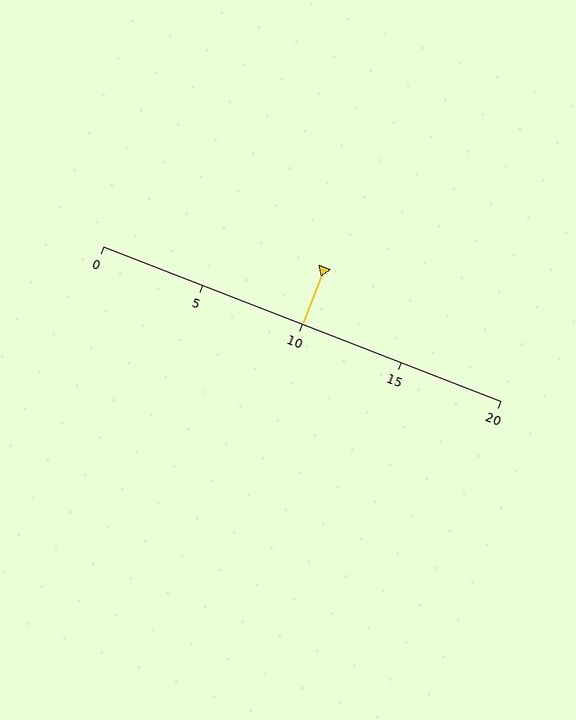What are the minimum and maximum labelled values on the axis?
The axis runs from 0 to 20.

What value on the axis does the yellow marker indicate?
The marker indicates approximately 10.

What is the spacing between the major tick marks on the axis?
The major ticks are spaced 5 apart.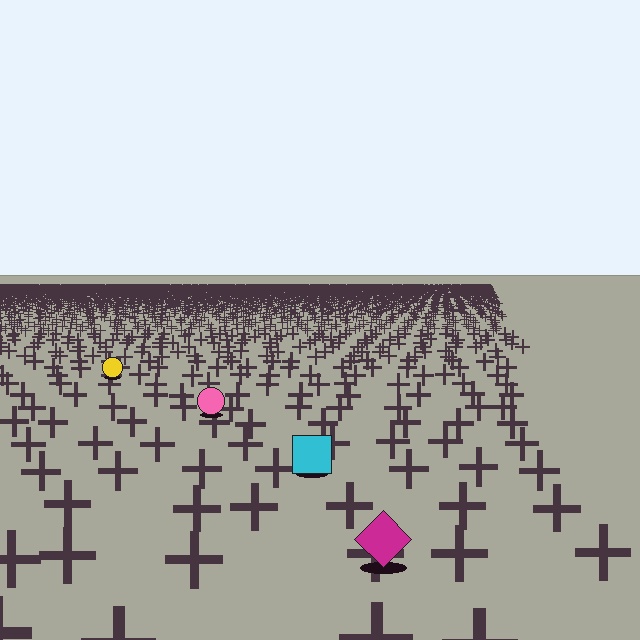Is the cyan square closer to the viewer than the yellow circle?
Yes. The cyan square is closer — you can tell from the texture gradient: the ground texture is coarser near it.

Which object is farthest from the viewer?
The yellow circle is farthest from the viewer. It appears smaller and the ground texture around it is denser.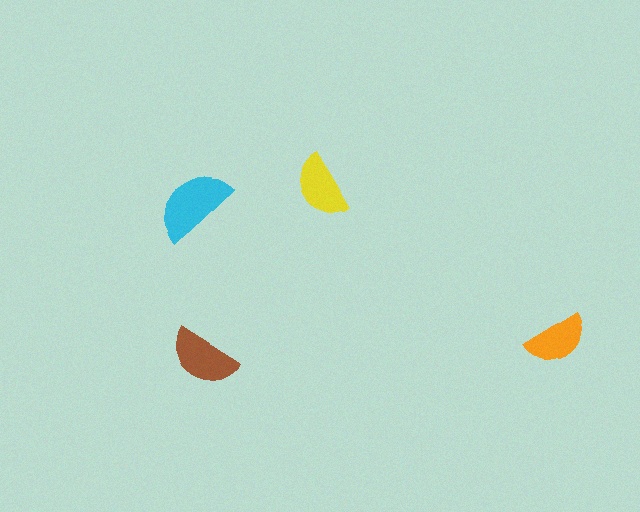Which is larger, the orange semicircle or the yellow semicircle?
The yellow one.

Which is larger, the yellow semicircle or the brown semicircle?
The brown one.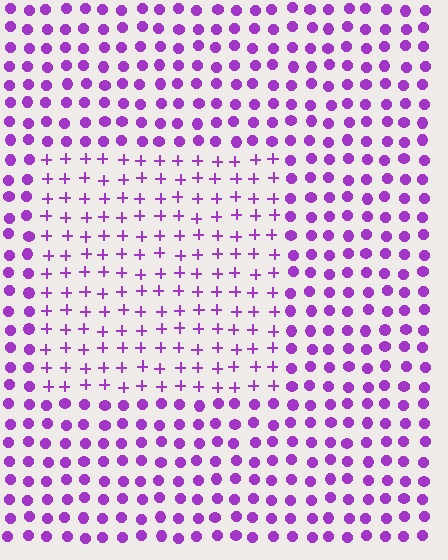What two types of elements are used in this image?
The image uses plus signs inside the rectangle region and circles outside it.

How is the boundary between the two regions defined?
The boundary is defined by a change in element shape: plus signs inside vs. circles outside. All elements share the same color and spacing.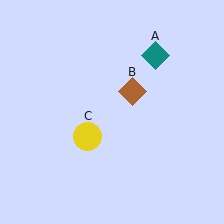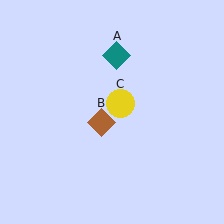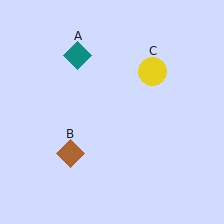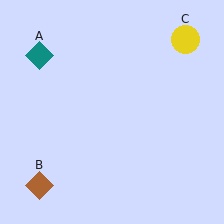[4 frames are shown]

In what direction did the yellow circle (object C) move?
The yellow circle (object C) moved up and to the right.